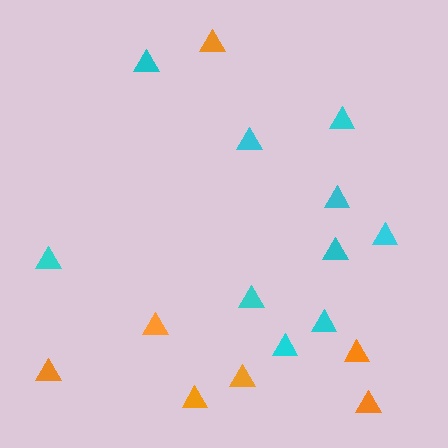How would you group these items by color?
There are 2 groups: one group of cyan triangles (10) and one group of orange triangles (7).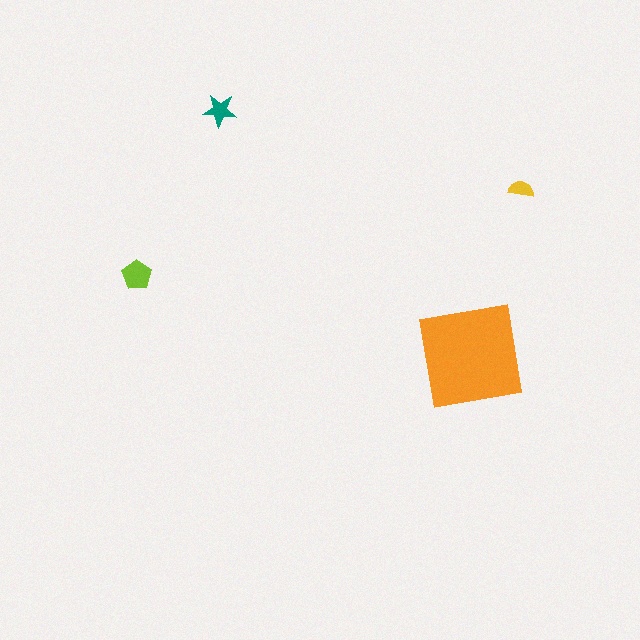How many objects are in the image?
There are 4 objects in the image.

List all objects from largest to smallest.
The orange square, the lime pentagon, the teal star, the yellow semicircle.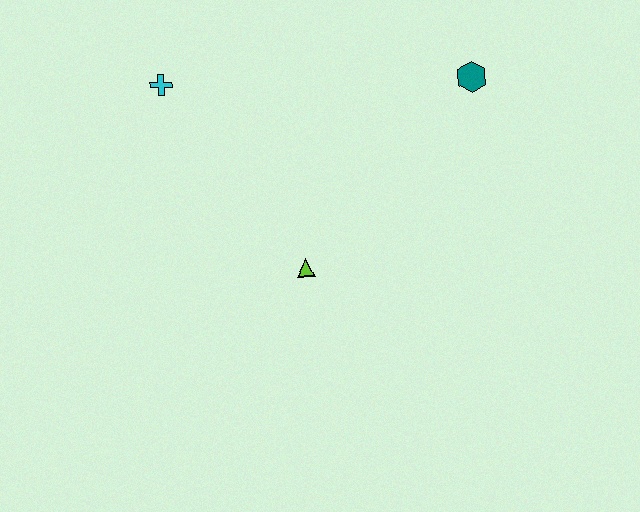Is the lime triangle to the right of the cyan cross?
Yes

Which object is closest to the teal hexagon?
The lime triangle is closest to the teal hexagon.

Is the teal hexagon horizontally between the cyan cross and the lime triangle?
No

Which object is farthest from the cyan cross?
The teal hexagon is farthest from the cyan cross.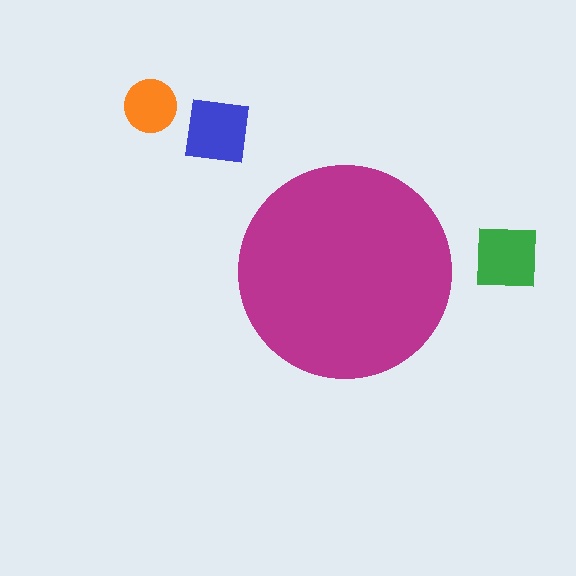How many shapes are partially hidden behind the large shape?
0 shapes are partially hidden.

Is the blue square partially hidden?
No, the blue square is fully visible.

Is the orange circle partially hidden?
No, the orange circle is fully visible.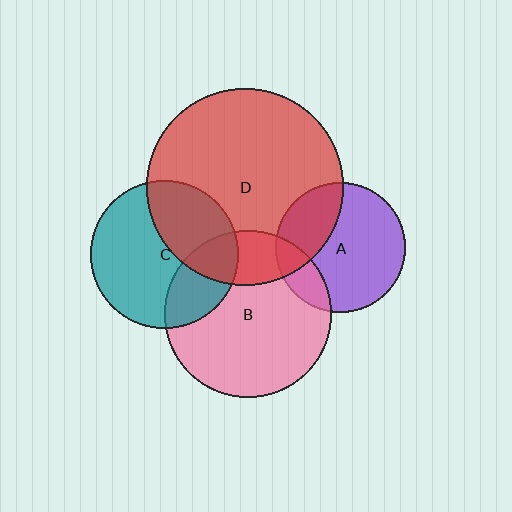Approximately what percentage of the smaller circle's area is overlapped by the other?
Approximately 30%.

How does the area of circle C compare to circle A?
Approximately 1.3 times.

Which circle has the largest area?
Circle D (red).